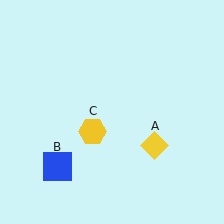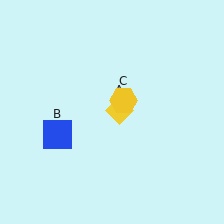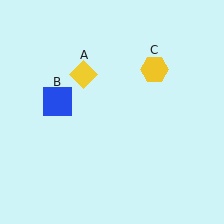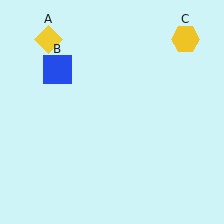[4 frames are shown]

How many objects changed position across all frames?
3 objects changed position: yellow diamond (object A), blue square (object B), yellow hexagon (object C).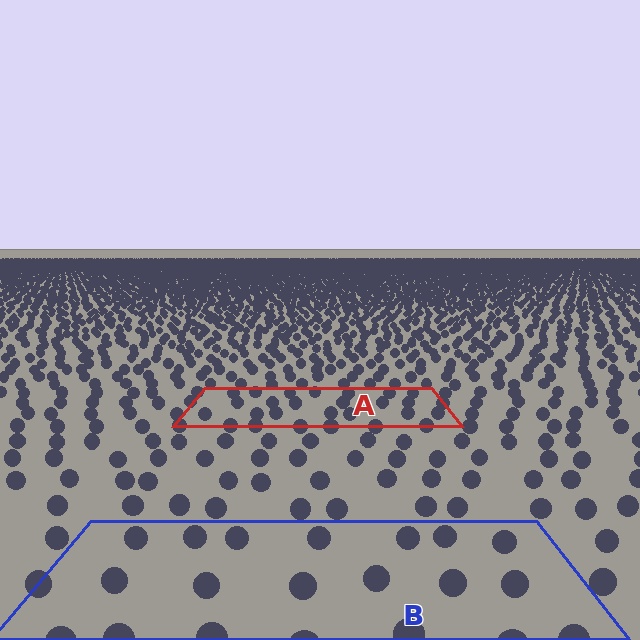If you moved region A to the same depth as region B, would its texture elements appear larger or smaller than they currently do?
They would appear larger. At a closer depth, the same texture elements are projected at a bigger on-screen size.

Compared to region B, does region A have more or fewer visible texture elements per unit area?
Region A has more texture elements per unit area — they are packed more densely because it is farther away.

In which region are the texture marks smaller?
The texture marks are smaller in region A, because it is farther away.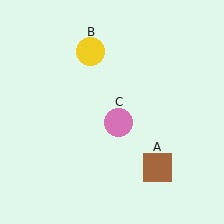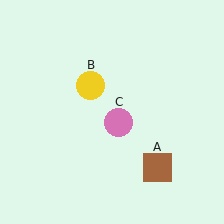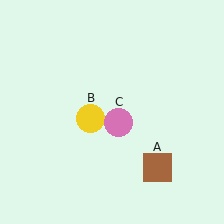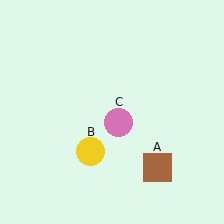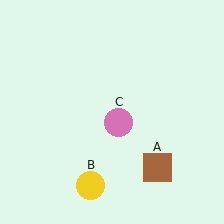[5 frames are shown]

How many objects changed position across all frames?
1 object changed position: yellow circle (object B).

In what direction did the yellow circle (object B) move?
The yellow circle (object B) moved down.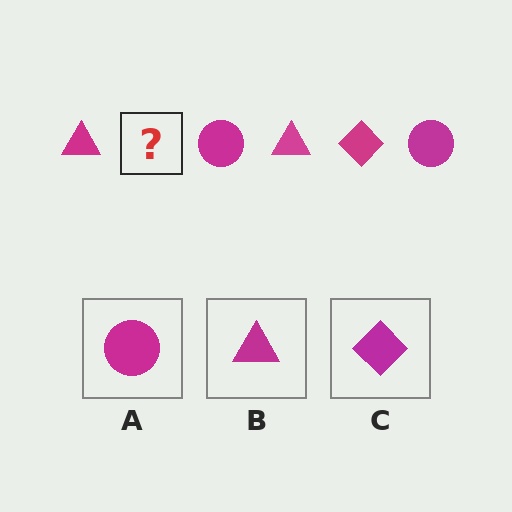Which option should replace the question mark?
Option C.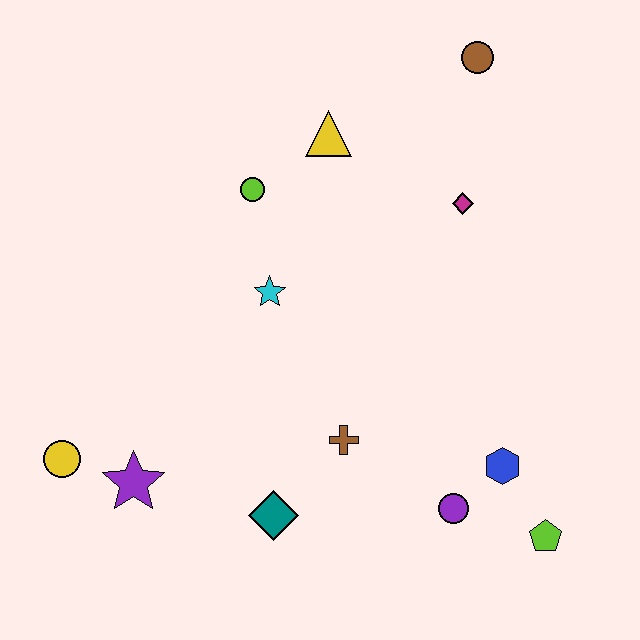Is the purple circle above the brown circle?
No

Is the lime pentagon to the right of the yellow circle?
Yes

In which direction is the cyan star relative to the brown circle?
The cyan star is below the brown circle.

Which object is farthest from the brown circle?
The yellow circle is farthest from the brown circle.